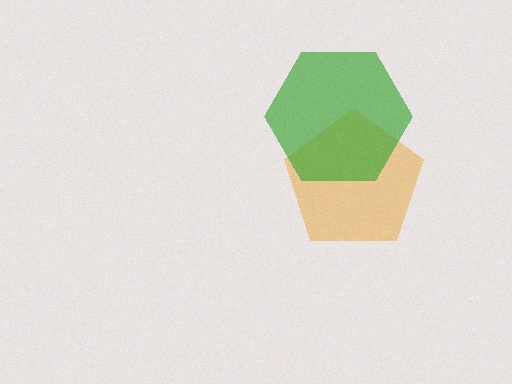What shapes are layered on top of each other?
The layered shapes are: an orange pentagon, a green hexagon.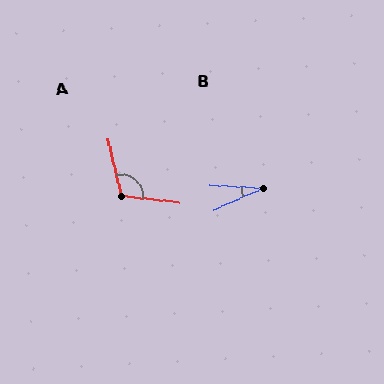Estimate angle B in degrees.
Approximately 27 degrees.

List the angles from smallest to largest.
B (27°), A (109°).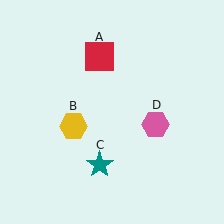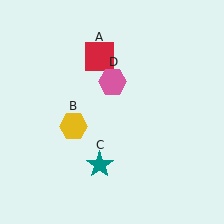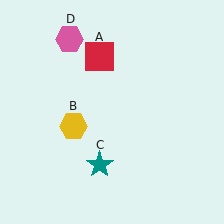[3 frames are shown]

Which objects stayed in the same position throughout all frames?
Red square (object A) and yellow hexagon (object B) and teal star (object C) remained stationary.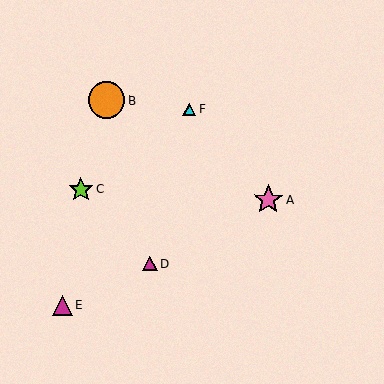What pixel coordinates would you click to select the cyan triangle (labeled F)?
Click at (189, 109) to select the cyan triangle F.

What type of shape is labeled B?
Shape B is an orange circle.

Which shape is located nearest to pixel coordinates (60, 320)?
The magenta triangle (labeled E) at (62, 305) is nearest to that location.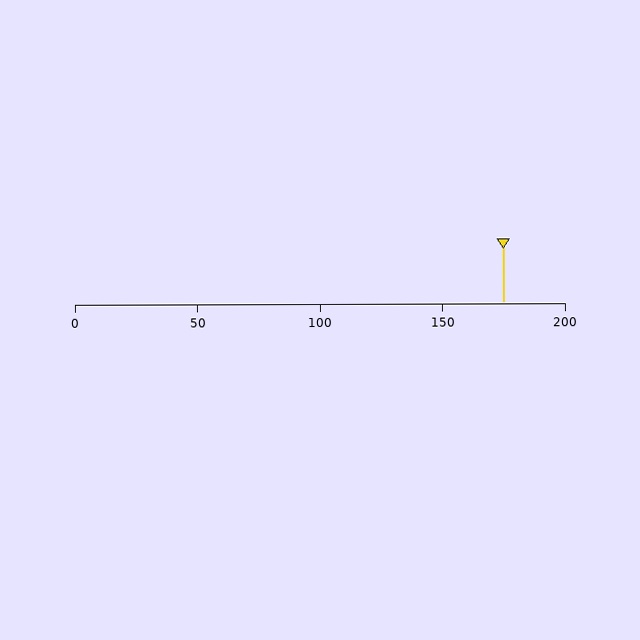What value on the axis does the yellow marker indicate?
The marker indicates approximately 175.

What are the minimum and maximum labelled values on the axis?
The axis runs from 0 to 200.